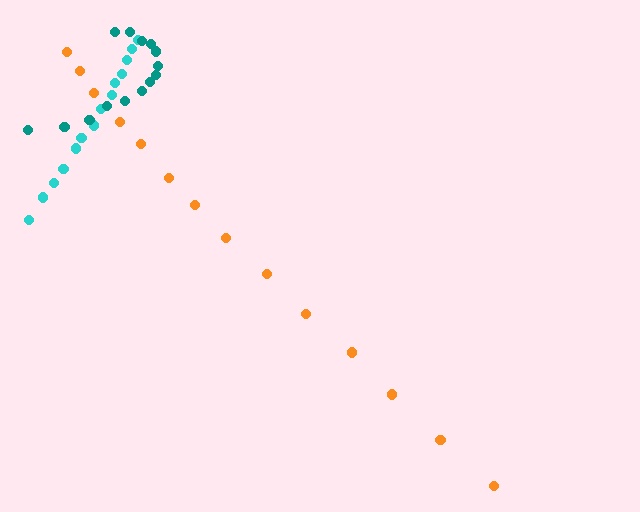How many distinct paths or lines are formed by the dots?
There are 3 distinct paths.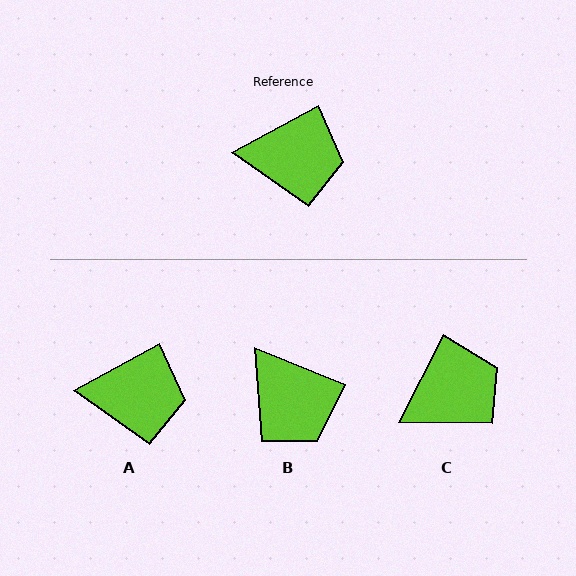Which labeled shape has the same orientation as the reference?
A.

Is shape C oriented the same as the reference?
No, it is off by about 35 degrees.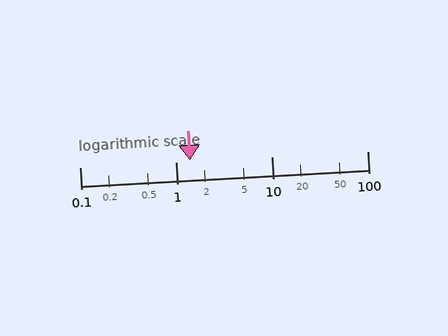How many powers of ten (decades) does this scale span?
The scale spans 3 decades, from 0.1 to 100.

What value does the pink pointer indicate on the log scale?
The pointer indicates approximately 1.4.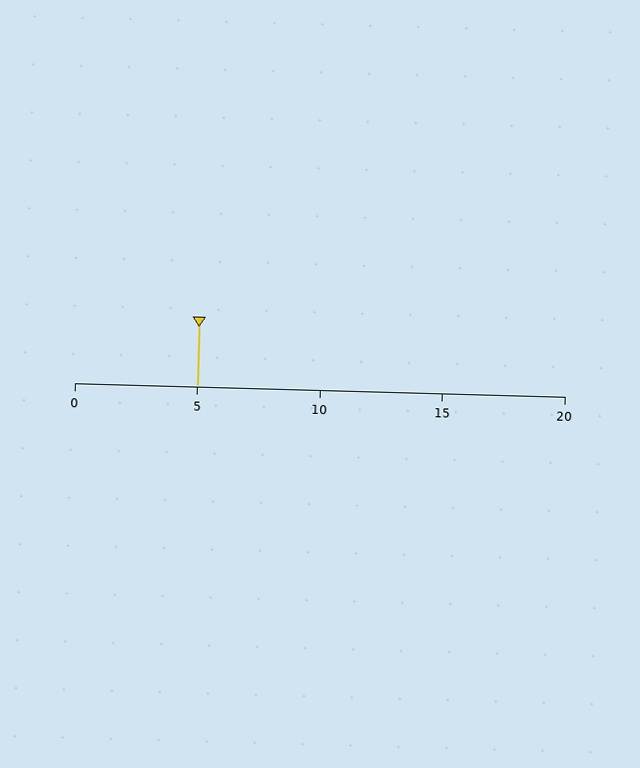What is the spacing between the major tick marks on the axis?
The major ticks are spaced 5 apart.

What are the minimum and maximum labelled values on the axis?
The axis runs from 0 to 20.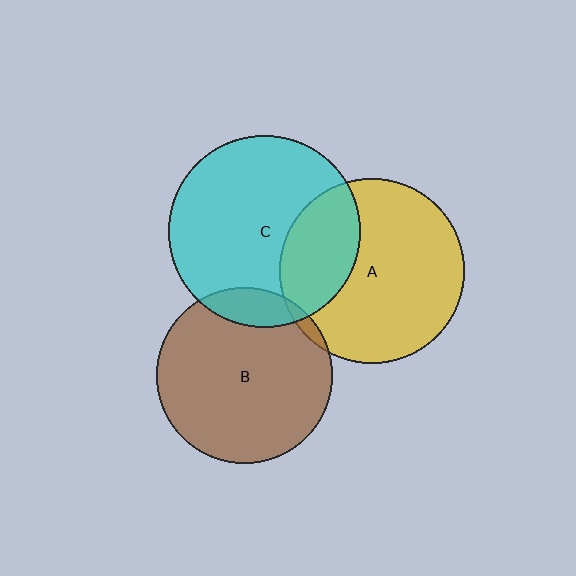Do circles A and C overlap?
Yes.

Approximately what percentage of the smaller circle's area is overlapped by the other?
Approximately 30%.